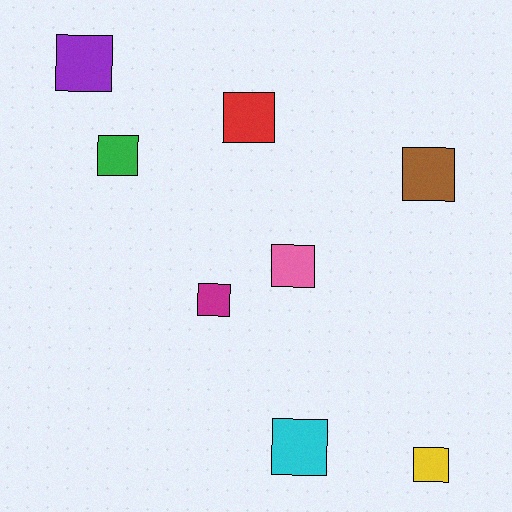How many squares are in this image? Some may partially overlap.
There are 8 squares.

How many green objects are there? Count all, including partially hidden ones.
There is 1 green object.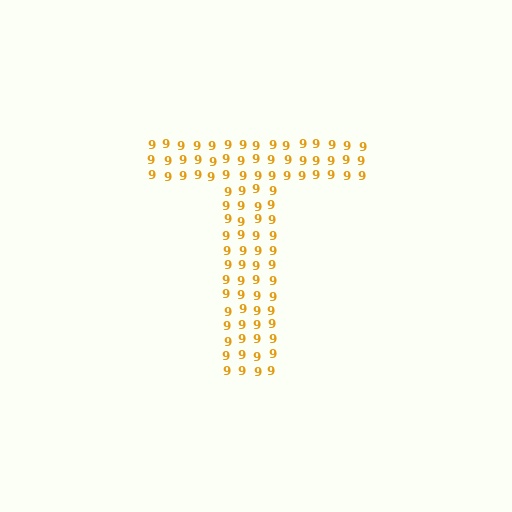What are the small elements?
The small elements are digit 9's.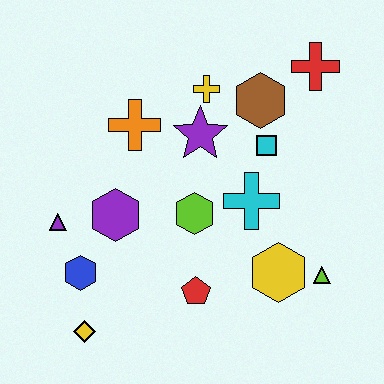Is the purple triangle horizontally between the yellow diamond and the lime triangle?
No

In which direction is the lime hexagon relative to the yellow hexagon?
The lime hexagon is to the left of the yellow hexagon.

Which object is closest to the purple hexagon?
The purple triangle is closest to the purple hexagon.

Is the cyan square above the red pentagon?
Yes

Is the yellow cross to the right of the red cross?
No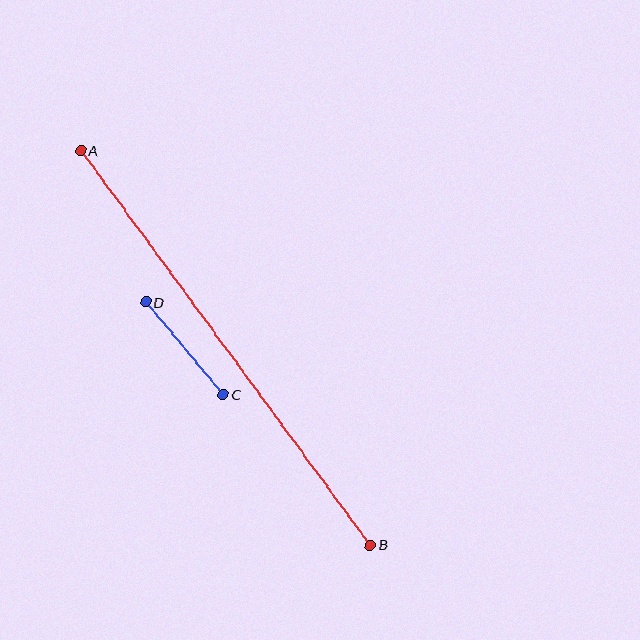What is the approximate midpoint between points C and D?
The midpoint is at approximately (184, 348) pixels.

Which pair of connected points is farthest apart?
Points A and B are farthest apart.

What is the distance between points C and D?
The distance is approximately 120 pixels.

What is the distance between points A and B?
The distance is approximately 489 pixels.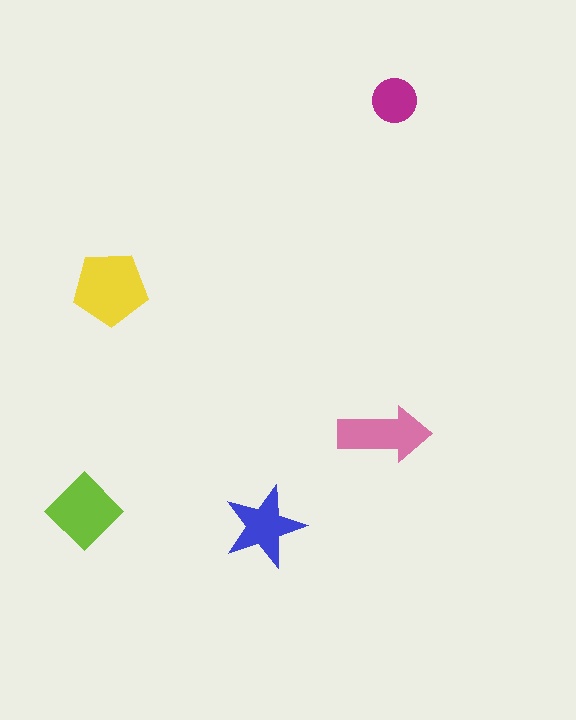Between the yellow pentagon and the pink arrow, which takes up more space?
The yellow pentagon.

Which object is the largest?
The yellow pentagon.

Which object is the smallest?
The magenta circle.